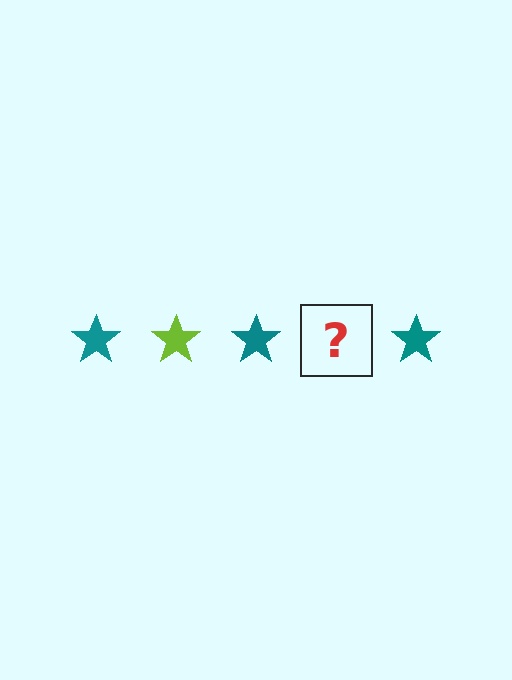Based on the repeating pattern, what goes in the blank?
The blank should be a lime star.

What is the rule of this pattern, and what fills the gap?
The rule is that the pattern cycles through teal, lime stars. The gap should be filled with a lime star.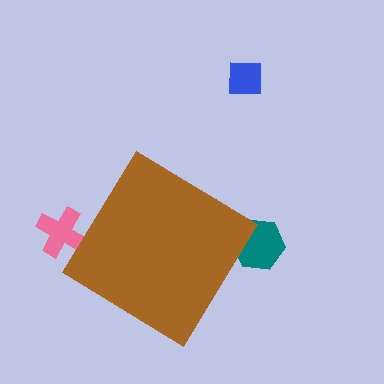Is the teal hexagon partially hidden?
Yes, the teal hexagon is partially hidden behind the brown diamond.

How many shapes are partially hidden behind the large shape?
2 shapes are partially hidden.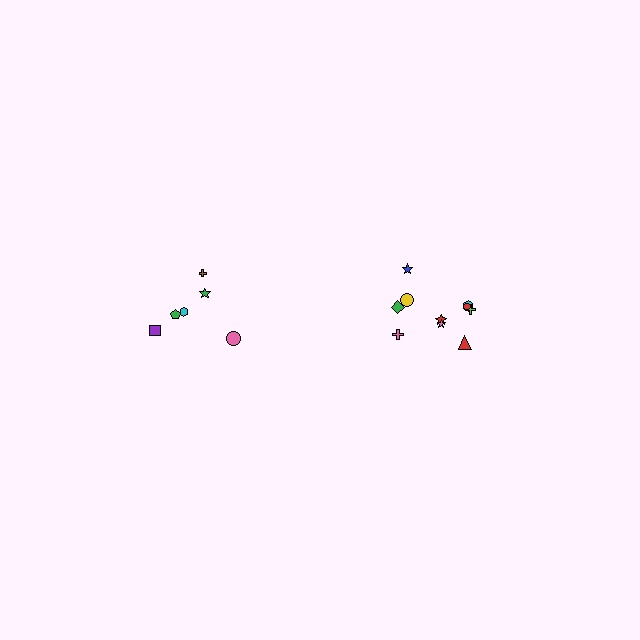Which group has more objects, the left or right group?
The right group.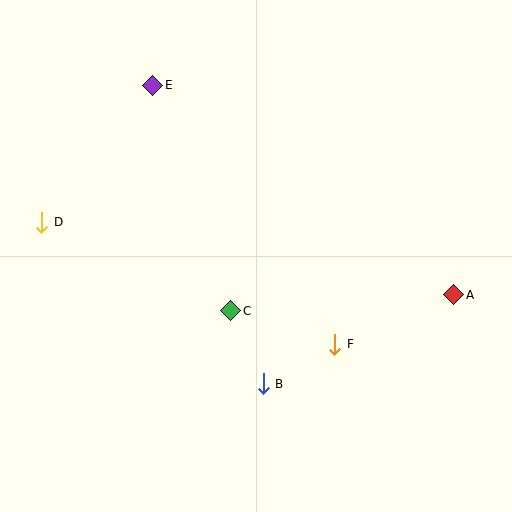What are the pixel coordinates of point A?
Point A is at (454, 295).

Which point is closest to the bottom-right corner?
Point A is closest to the bottom-right corner.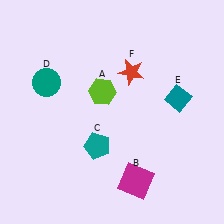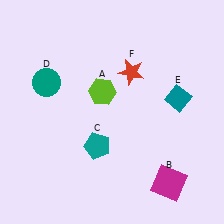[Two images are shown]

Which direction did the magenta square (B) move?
The magenta square (B) moved right.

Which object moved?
The magenta square (B) moved right.